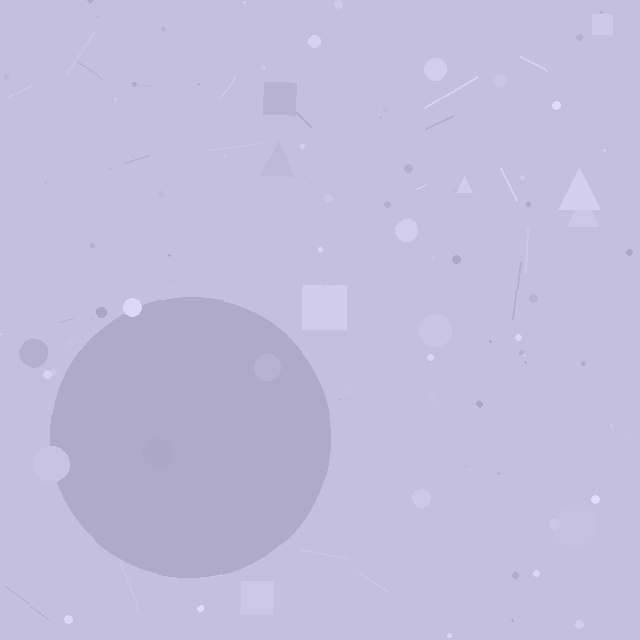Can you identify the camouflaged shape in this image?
The camouflaged shape is a circle.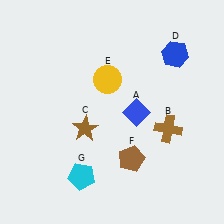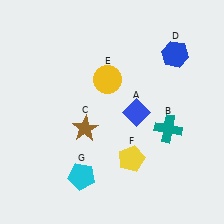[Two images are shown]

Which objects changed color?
B changed from brown to teal. F changed from brown to yellow.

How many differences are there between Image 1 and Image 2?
There are 2 differences between the two images.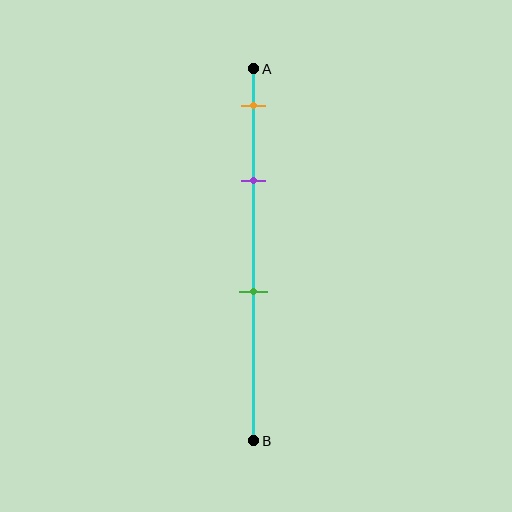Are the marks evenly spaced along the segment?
No, the marks are not evenly spaced.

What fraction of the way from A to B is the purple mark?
The purple mark is approximately 30% (0.3) of the way from A to B.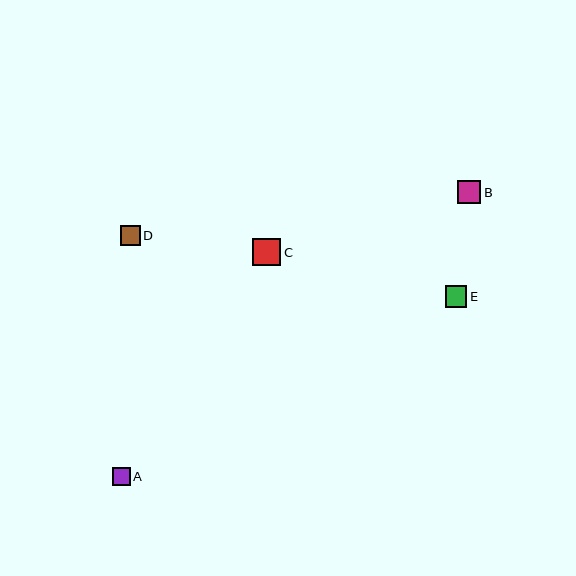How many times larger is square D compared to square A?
Square D is approximately 1.1 times the size of square A.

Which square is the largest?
Square C is the largest with a size of approximately 28 pixels.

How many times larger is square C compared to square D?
Square C is approximately 1.4 times the size of square D.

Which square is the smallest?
Square A is the smallest with a size of approximately 18 pixels.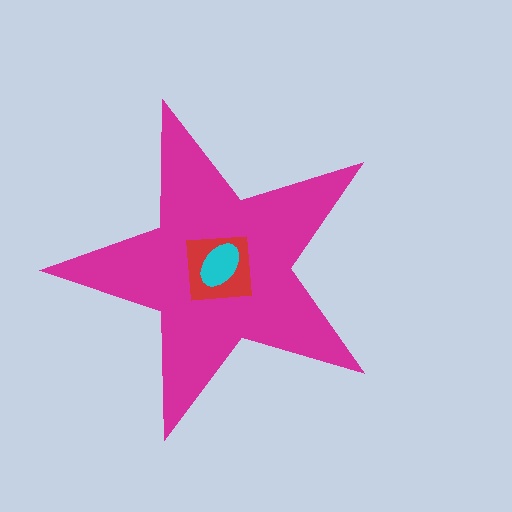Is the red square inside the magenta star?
Yes.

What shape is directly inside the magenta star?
The red square.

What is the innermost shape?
The cyan ellipse.